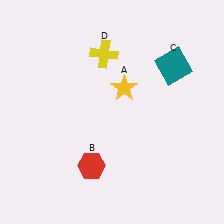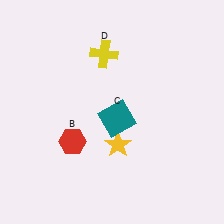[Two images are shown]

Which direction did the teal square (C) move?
The teal square (C) moved left.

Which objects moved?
The objects that moved are: the yellow star (A), the red hexagon (B), the teal square (C).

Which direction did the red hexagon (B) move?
The red hexagon (B) moved up.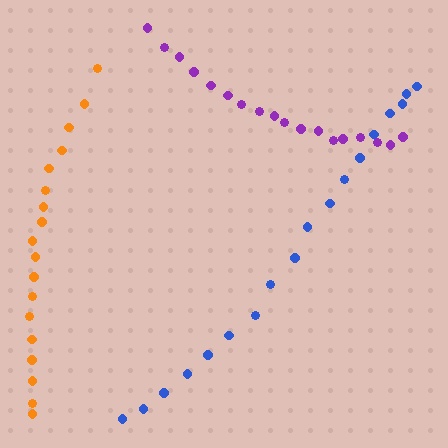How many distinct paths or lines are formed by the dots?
There are 3 distinct paths.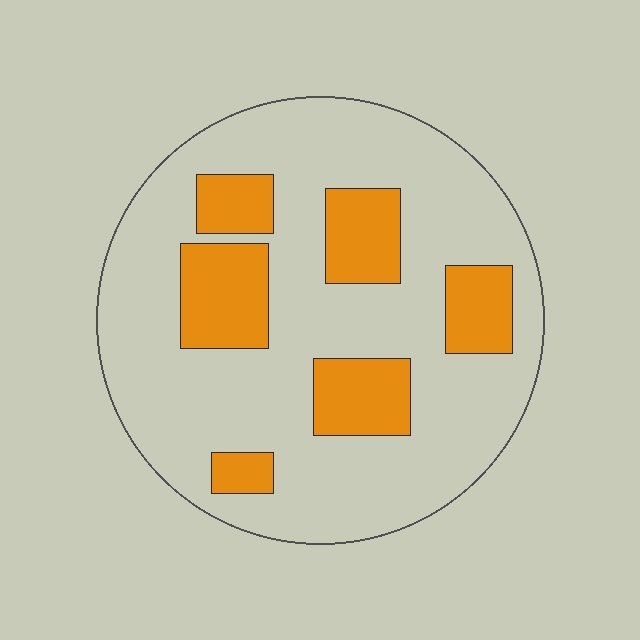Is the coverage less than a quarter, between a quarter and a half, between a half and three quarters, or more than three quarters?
Less than a quarter.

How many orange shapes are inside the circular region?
6.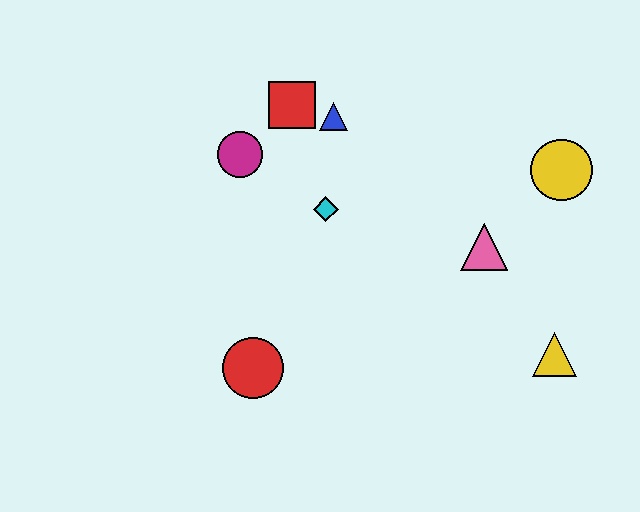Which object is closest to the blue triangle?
The red square is closest to the blue triangle.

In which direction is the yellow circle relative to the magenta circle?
The yellow circle is to the right of the magenta circle.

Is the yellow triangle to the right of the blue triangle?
Yes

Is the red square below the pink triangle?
No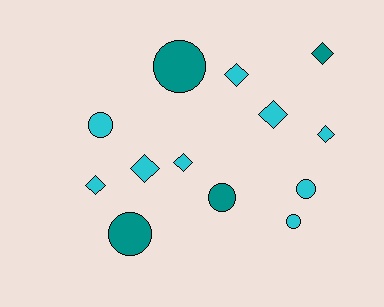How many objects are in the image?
There are 13 objects.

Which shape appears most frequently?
Diamond, with 7 objects.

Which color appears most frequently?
Cyan, with 9 objects.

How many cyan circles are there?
There are 3 cyan circles.